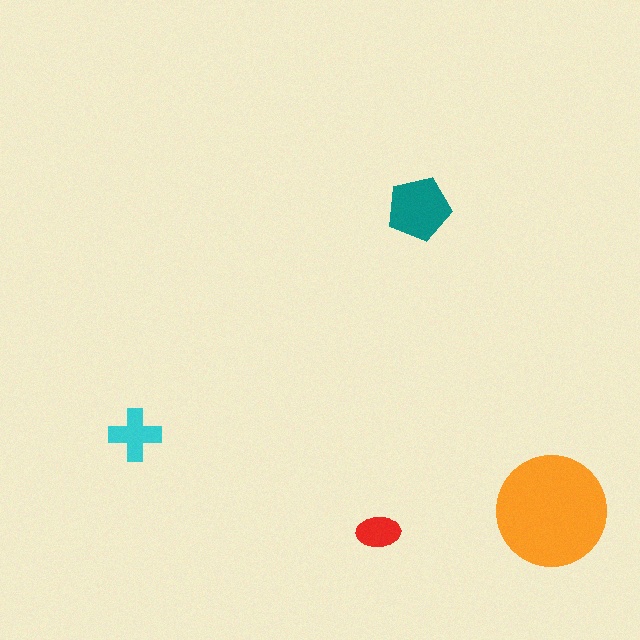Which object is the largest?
The orange circle.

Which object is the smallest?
The red ellipse.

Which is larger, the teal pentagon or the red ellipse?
The teal pentagon.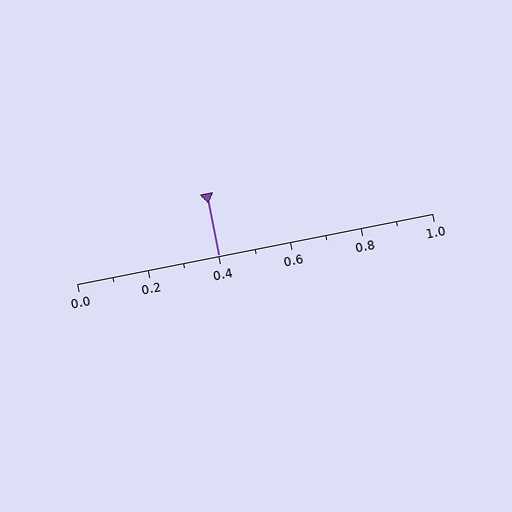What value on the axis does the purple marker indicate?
The marker indicates approximately 0.4.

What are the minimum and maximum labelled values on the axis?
The axis runs from 0.0 to 1.0.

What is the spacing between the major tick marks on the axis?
The major ticks are spaced 0.2 apart.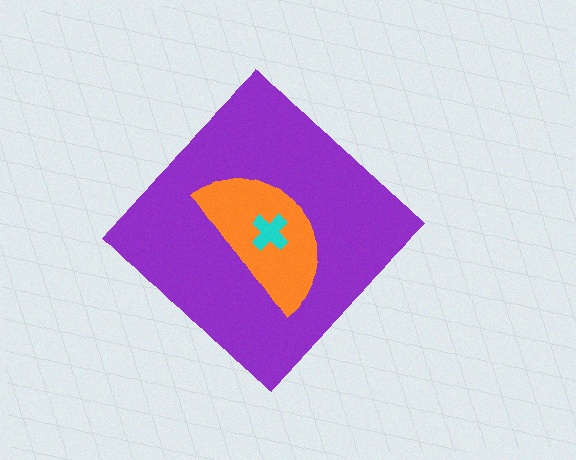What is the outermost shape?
The purple diamond.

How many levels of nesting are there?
3.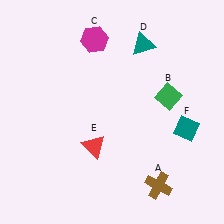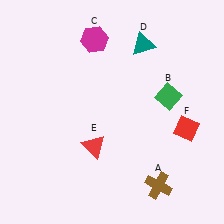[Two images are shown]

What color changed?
The diamond (F) changed from teal in Image 1 to red in Image 2.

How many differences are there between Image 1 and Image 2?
There is 1 difference between the two images.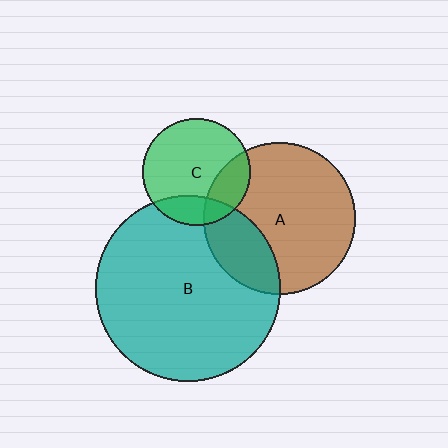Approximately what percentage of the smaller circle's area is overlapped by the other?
Approximately 25%.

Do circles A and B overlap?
Yes.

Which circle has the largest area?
Circle B (teal).